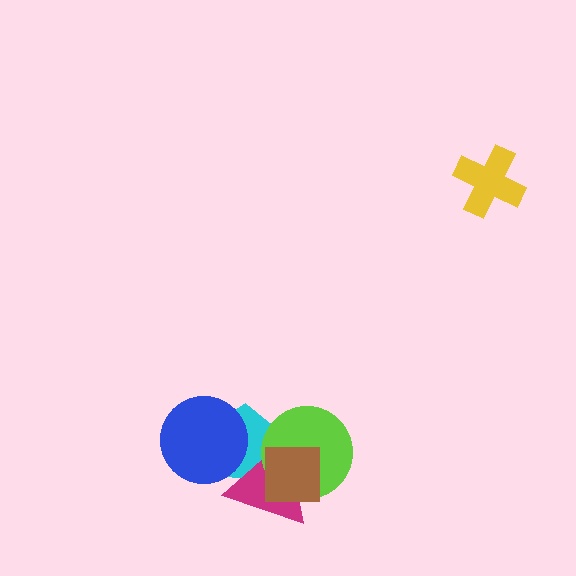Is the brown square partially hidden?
No, no other shape covers it.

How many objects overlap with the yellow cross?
0 objects overlap with the yellow cross.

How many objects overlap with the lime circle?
3 objects overlap with the lime circle.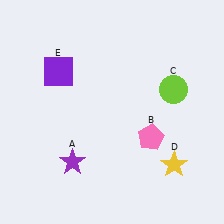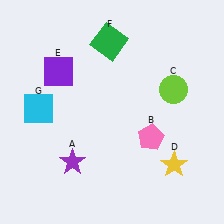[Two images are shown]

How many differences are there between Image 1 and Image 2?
There are 2 differences between the two images.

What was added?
A green square (F), a cyan square (G) were added in Image 2.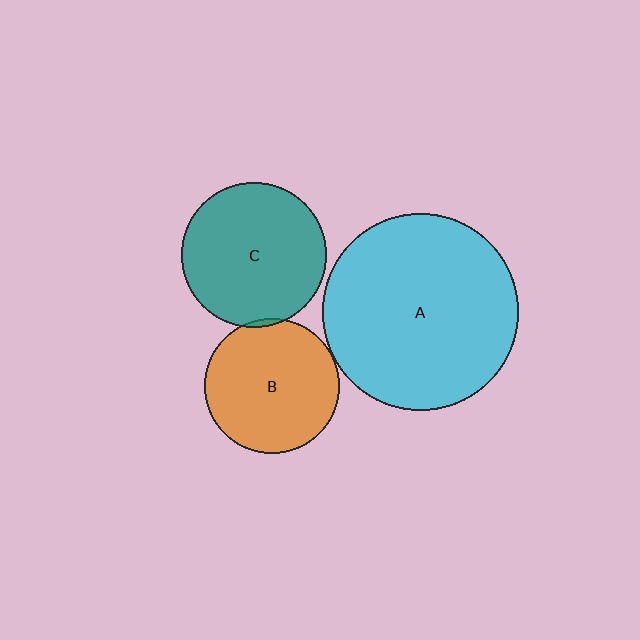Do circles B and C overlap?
Yes.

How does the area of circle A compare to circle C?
Approximately 1.9 times.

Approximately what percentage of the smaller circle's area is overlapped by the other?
Approximately 5%.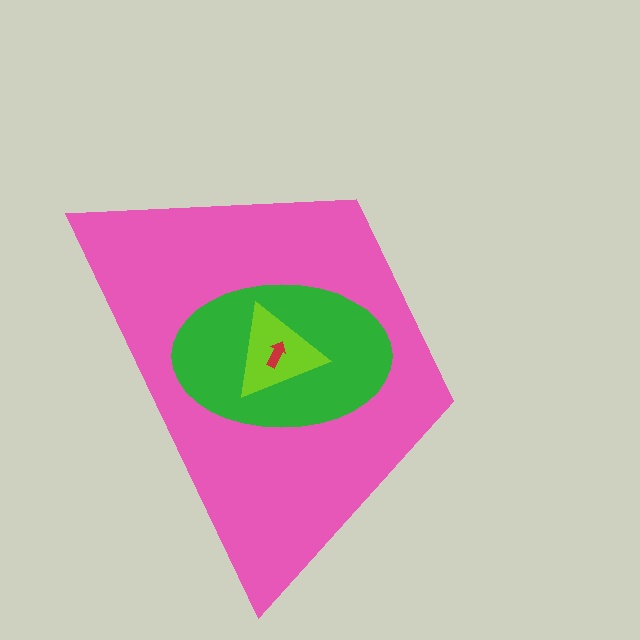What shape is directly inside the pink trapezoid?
The green ellipse.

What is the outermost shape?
The pink trapezoid.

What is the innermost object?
The red arrow.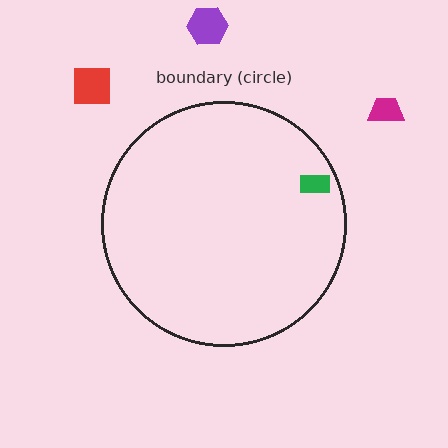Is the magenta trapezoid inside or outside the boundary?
Outside.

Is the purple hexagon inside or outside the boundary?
Outside.